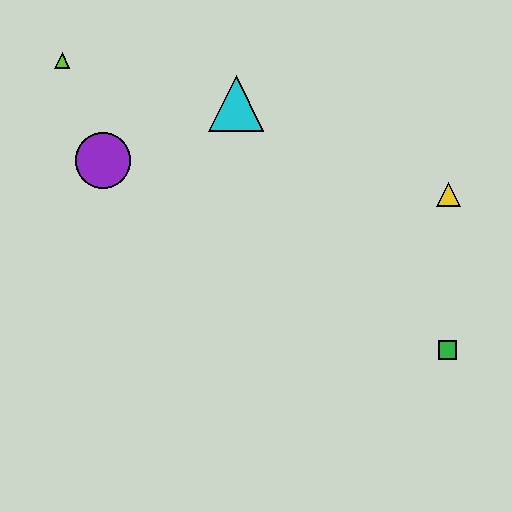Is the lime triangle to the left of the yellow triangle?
Yes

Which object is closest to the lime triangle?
The purple circle is closest to the lime triangle.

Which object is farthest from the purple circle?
The green square is farthest from the purple circle.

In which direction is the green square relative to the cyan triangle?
The green square is below the cyan triangle.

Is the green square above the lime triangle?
No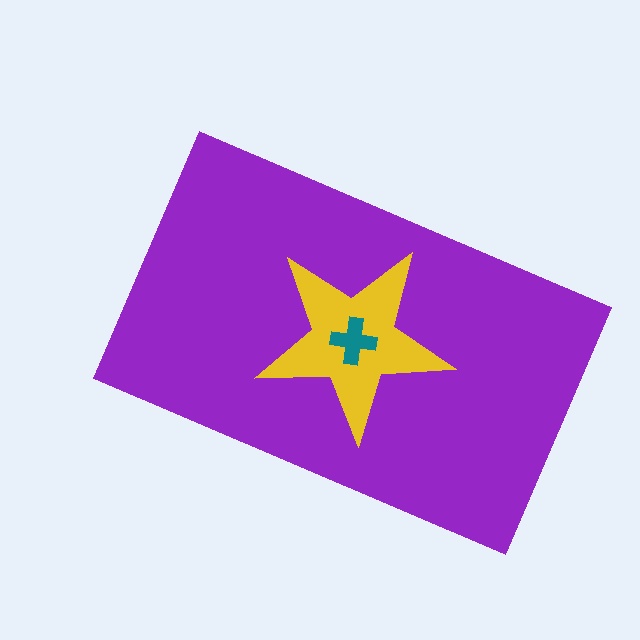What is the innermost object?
The teal cross.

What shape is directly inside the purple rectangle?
The yellow star.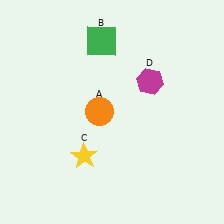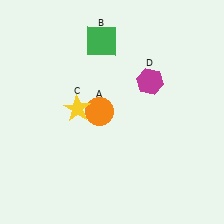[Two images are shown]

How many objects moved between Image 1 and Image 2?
1 object moved between the two images.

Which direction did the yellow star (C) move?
The yellow star (C) moved up.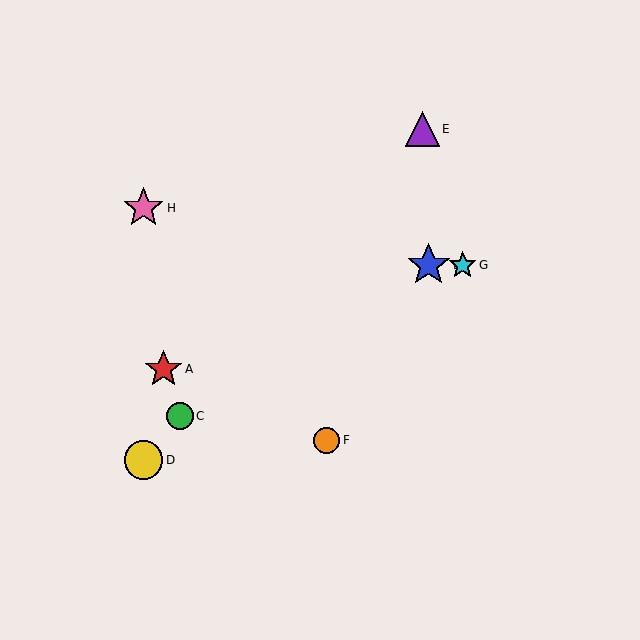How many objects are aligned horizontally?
2 objects (B, G) are aligned horizontally.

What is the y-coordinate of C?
Object C is at y≈416.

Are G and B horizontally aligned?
Yes, both are at y≈265.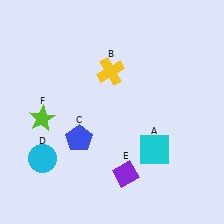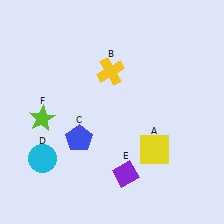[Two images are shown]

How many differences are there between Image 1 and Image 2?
There is 1 difference between the two images.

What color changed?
The square (A) changed from cyan in Image 1 to yellow in Image 2.